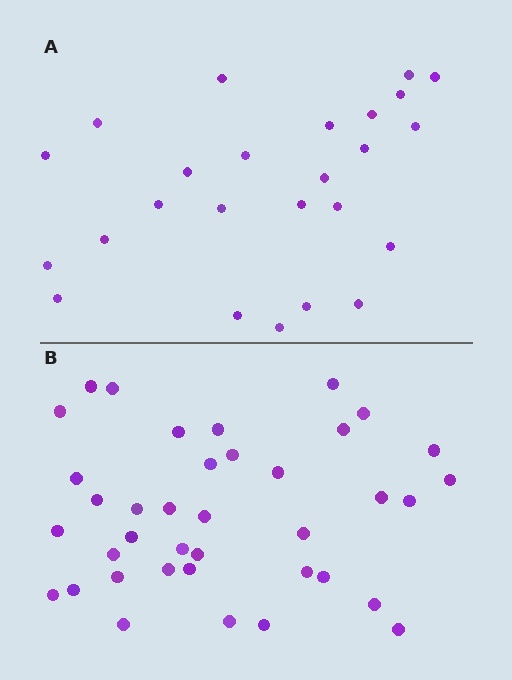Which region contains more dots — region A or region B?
Region B (the bottom region) has more dots.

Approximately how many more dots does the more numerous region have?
Region B has approximately 15 more dots than region A.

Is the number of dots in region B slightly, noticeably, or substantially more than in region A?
Region B has substantially more. The ratio is roughly 1.5 to 1.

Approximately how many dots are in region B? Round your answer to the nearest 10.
About 40 dots. (The exact count is 38, which rounds to 40.)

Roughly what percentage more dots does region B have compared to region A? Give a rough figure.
About 50% more.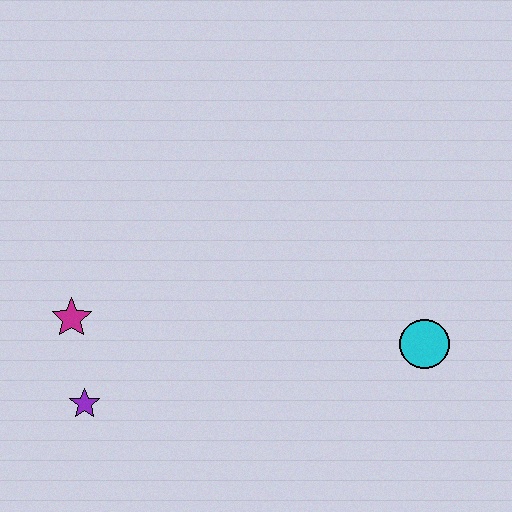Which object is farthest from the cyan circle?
The magenta star is farthest from the cyan circle.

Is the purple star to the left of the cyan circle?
Yes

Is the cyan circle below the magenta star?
Yes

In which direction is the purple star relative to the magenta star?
The purple star is below the magenta star.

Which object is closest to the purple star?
The magenta star is closest to the purple star.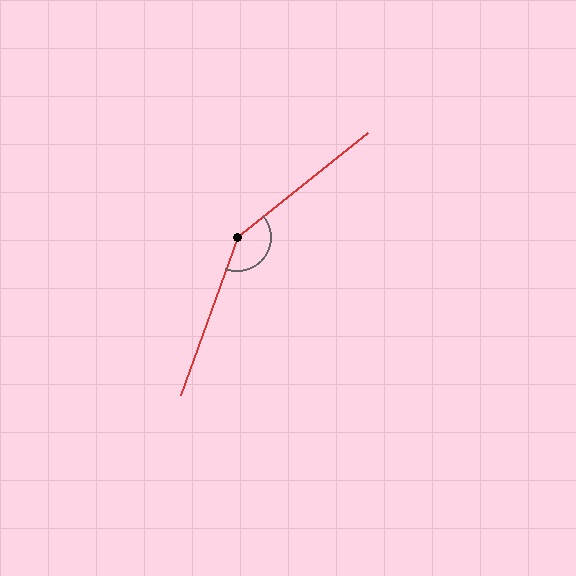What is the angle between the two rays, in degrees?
Approximately 148 degrees.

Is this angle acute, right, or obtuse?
It is obtuse.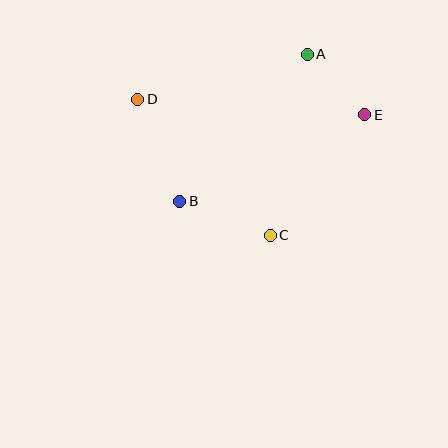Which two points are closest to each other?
Points A and E are closest to each other.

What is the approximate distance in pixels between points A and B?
The distance between A and B is approximately 195 pixels.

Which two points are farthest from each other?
Points D and E are farthest from each other.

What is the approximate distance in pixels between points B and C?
The distance between B and C is approximately 97 pixels.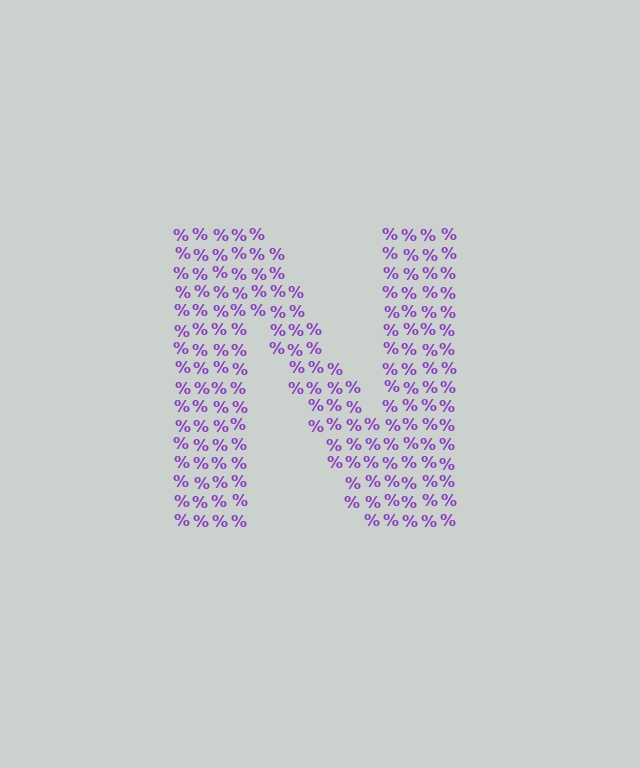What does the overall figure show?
The overall figure shows the letter N.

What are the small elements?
The small elements are percent signs.